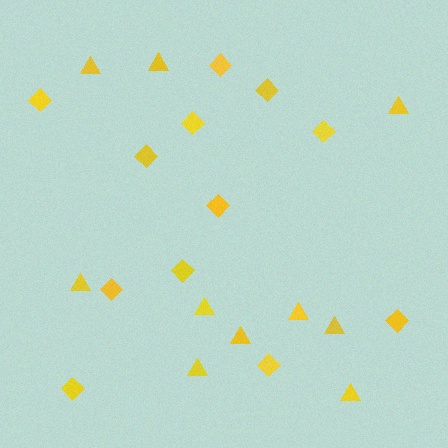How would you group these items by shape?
There are 2 groups: one group of diamonds (12) and one group of triangles (10).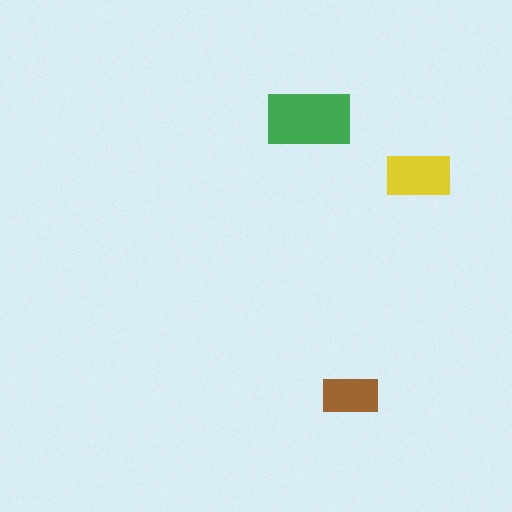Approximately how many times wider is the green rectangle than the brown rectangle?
About 1.5 times wider.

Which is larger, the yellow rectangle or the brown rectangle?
The yellow one.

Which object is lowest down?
The brown rectangle is bottommost.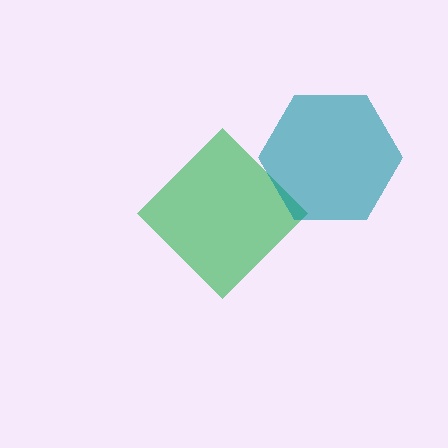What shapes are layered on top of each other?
The layered shapes are: a green diamond, a teal hexagon.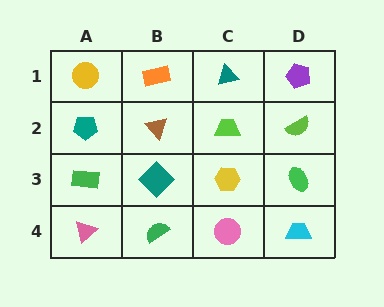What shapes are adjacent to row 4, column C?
A yellow hexagon (row 3, column C), a green semicircle (row 4, column B), a cyan trapezoid (row 4, column D).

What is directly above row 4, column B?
A teal diamond.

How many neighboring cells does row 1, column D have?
2.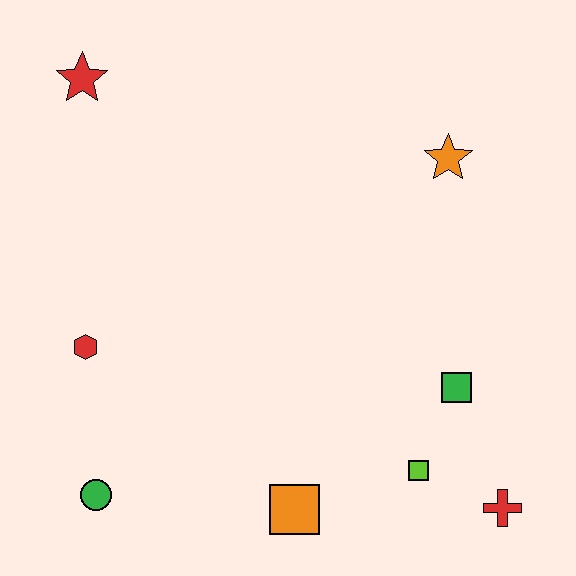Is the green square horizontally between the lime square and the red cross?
Yes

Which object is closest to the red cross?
The lime square is closest to the red cross.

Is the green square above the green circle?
Yes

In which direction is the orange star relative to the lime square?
The orange star is above the lime square.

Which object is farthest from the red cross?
The red star is farthest from the red cross.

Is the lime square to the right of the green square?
No